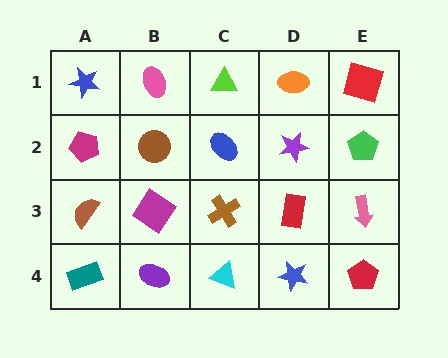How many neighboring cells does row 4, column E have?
2.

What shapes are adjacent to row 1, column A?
A magenta pentagon (row 2, column A), a pink ellipse (row 1, column B).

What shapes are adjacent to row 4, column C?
A brown cross (row 3, column C), a purple ellipse (row 4, column B), a blue star (row 4, column D).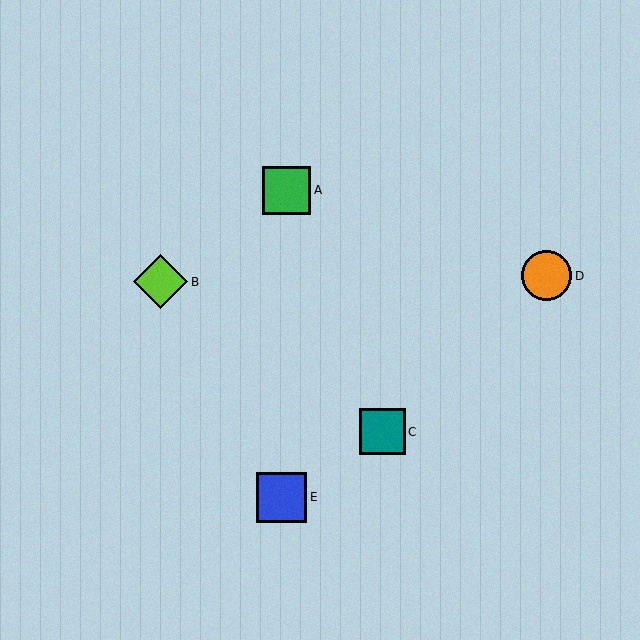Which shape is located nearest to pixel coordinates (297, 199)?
The green square (labeled A) at (287, 190) is nearest to that location.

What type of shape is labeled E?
Shape E is a blue square.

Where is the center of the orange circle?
The center of the orange circle is at (547, 276).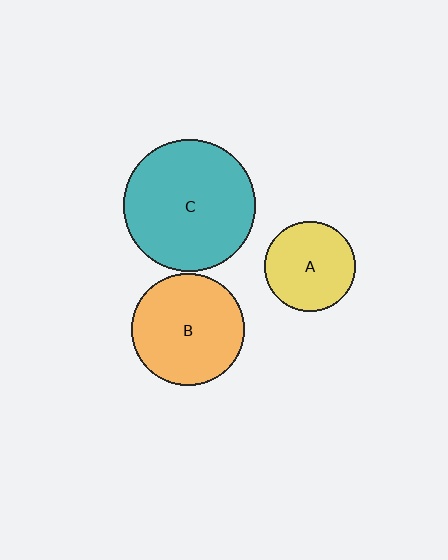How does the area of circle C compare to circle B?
Approximately 1.4 times.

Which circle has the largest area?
Circle C (teal).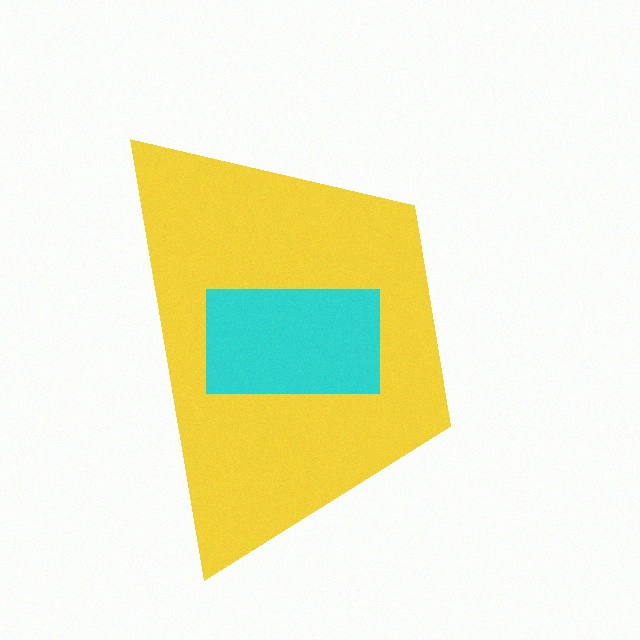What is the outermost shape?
The yellow trapezoid.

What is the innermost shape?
The cyan rectangle.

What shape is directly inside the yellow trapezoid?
The cyan rectangle.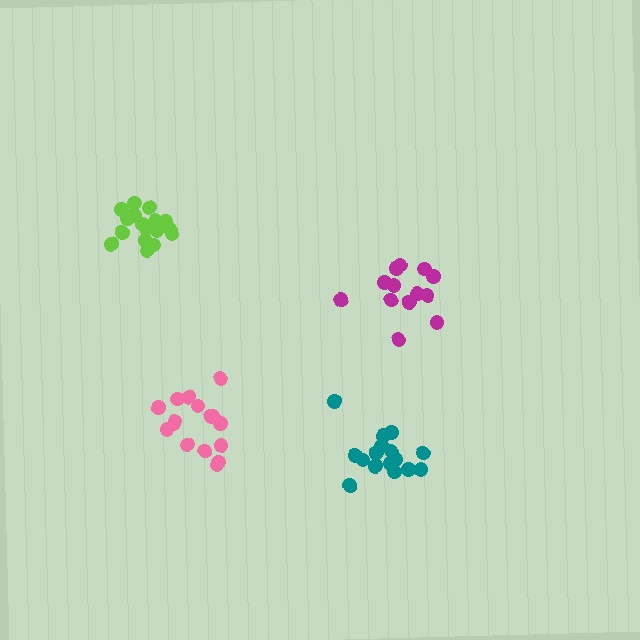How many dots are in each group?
Group 1: 18 dots, Group 2: 16 dots, Group 3: 16 dots, Group 4: 13 dots (63 total).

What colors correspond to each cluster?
The clusters are colored: lime, teal, pink, magenta.